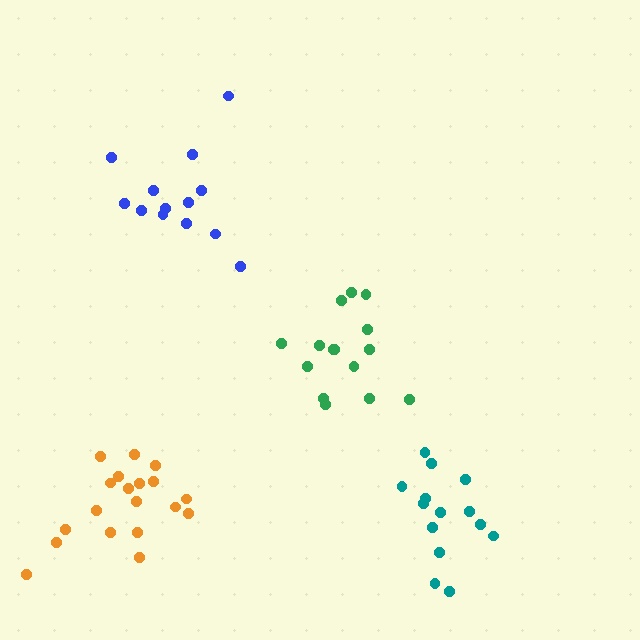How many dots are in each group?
Group 1: 14 dots, Group 2: 19 dots, Group 3: 13 dots, Group 4: 15 dots (61 total).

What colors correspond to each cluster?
The clusters are colored: teal, orange, blue, green.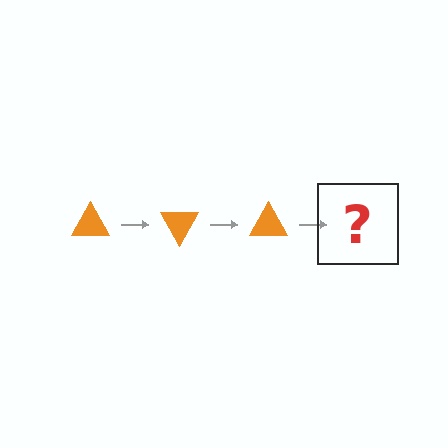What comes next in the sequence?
The next element should be an orange triangle rotated 180 degrees.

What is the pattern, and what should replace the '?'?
The pattern is that the triangle rotates 60 degrees each step. The '?' should be an orange triangle rotated 180 degrees.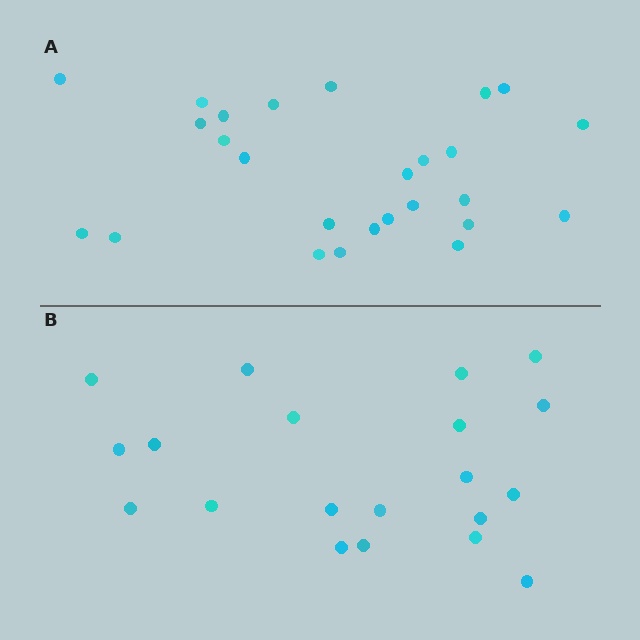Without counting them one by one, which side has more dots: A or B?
Region A (the top region) has more dots.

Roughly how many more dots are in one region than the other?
Region A has about 6 more dots than region B.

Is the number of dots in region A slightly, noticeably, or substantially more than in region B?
Region A has noticeably more, but not dramatically so. The ratio is roughly 1.3 to 1.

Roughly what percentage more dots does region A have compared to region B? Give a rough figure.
About 30% more.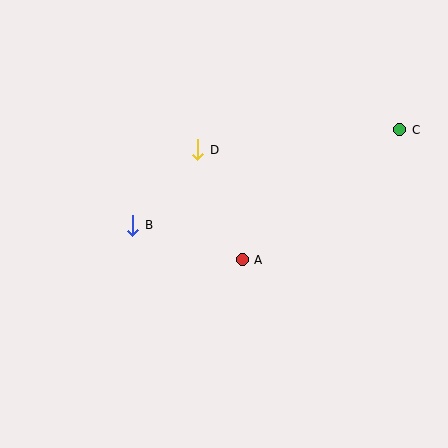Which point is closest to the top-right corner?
Point C is closest to the top-right corner.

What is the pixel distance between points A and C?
The distance between A and C is 204 pixels.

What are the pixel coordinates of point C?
Point C is at (400, 130).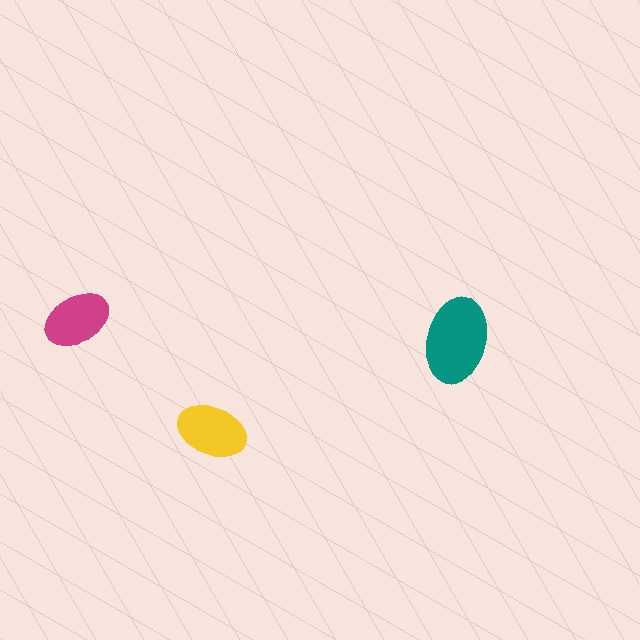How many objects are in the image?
There are 3 objects in the image.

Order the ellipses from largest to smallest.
the teal one, the yellow one, the magenta one.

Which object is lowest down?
The yellow ellipse is bottommost.